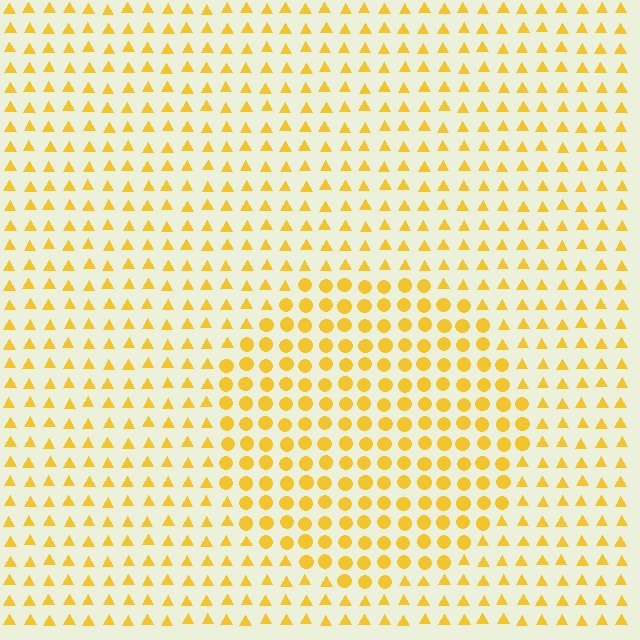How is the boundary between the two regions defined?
The boundary is defined by a change in element shape: circles inside vs. triangles outside. All elements share the same color and spacing.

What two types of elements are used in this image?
The image uses circles inside the circle region and triangles outside it.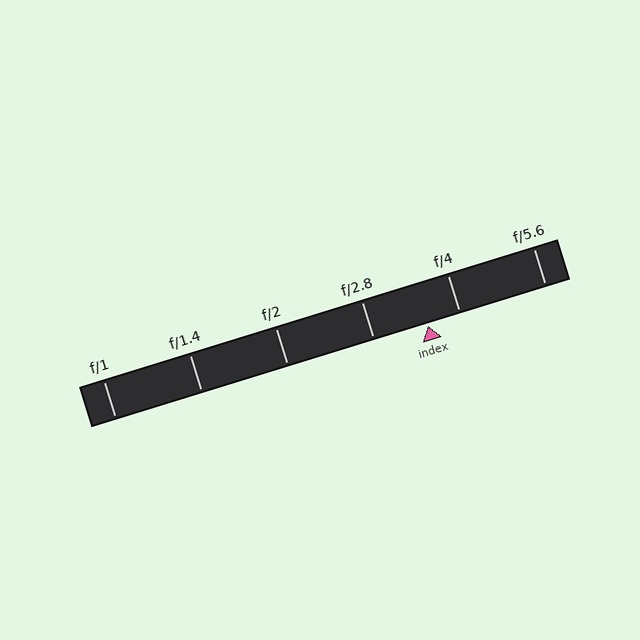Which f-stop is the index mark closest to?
The index mark is closest to f/4.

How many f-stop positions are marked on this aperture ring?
There are 6 f-stop positions marked.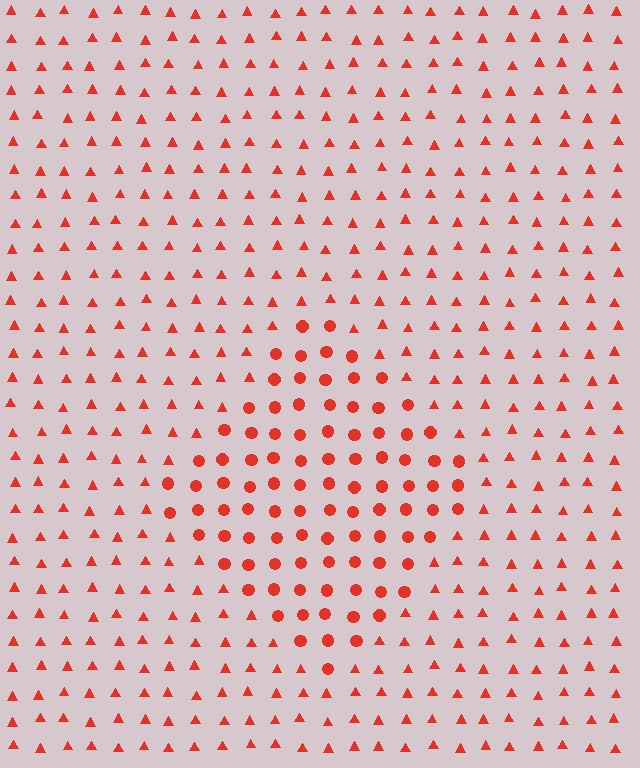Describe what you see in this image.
The image is filled with small red elements arranged in a uniform grid. A diamond-shaped region contains circles, while the surrounding area contains triangles. The boundary is defined purely by the change in element shape.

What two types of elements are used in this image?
The image uses circles inside the diamond region and triangles outside it.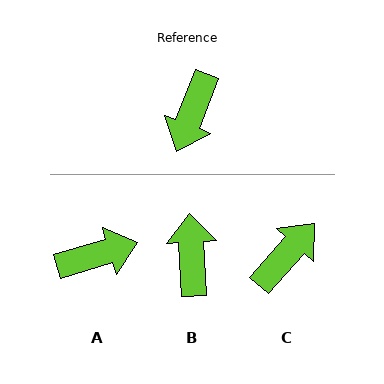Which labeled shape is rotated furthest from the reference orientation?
C, about 160 degrees away.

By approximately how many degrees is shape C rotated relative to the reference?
Approximately 160 degrees counter-clockwise.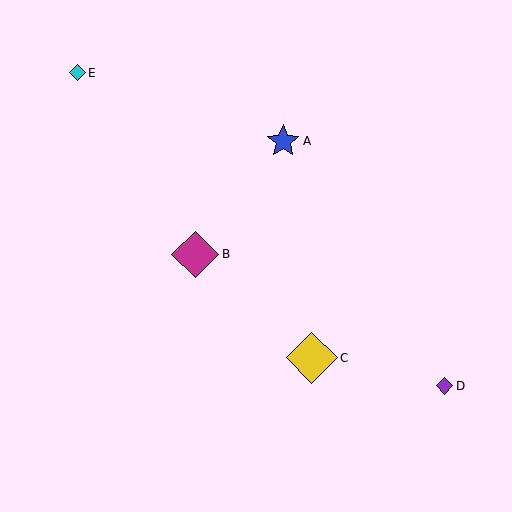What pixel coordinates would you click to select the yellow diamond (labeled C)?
Click at (312, 358) to select the yellow diamond C.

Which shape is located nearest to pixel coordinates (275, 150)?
The blue star (labeled A) at (283, 141) is nearest to that location.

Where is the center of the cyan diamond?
The center of the cyan diamond is at (77, 73).